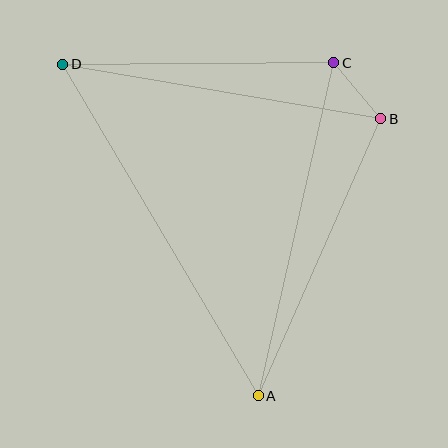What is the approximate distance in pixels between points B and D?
The distance between B and D is approximately 323 pixels.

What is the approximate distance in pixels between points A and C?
The distance between A and C is approximately 342 pixels.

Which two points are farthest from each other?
Points A and D are farthest from each other.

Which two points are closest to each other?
Points B and C are closest to each other.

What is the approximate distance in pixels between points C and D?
The distance between C and D is approximately 271 pixels.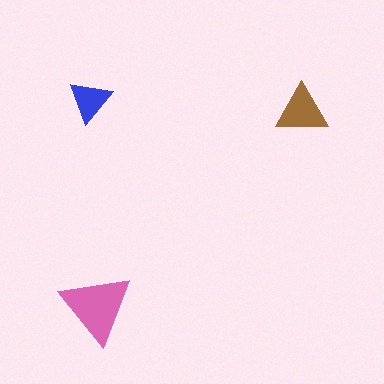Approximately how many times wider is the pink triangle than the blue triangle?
About 1.5 times wider.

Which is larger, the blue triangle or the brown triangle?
The brown one.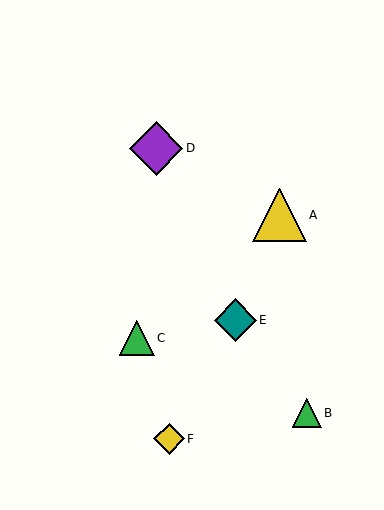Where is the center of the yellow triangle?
The center of the yellow triangle is at (280, 215).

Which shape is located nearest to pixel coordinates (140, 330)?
The green triangle (labeled C) at (137, 338) is nearest to that location.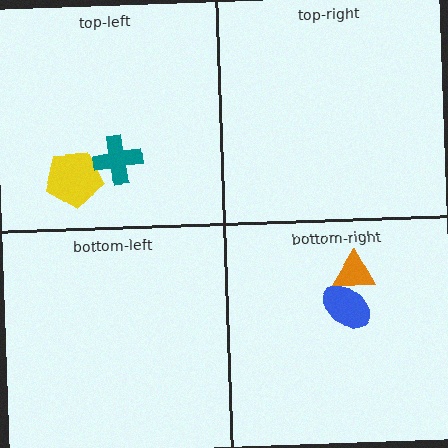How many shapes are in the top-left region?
2.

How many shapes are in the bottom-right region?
2.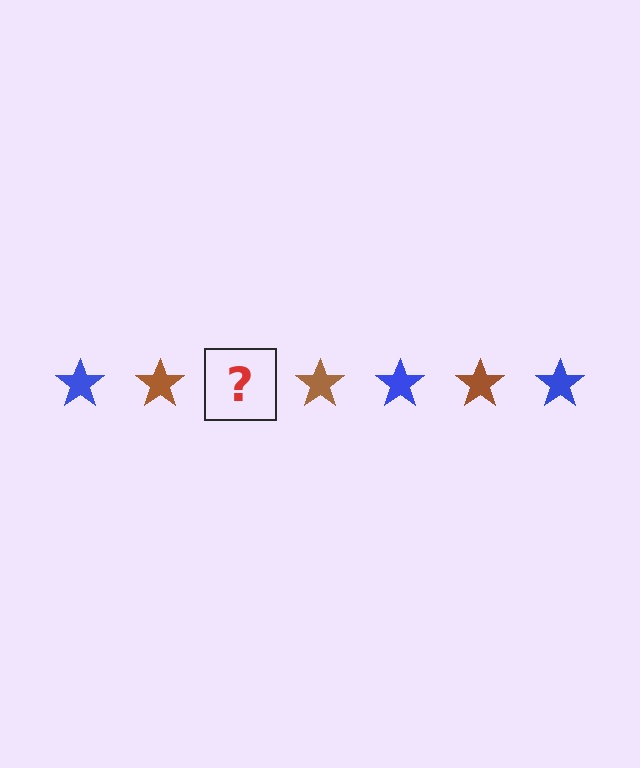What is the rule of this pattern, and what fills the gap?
The rule is that the pattern cycles through blue, brown stars. The gap should be filled with a blue star.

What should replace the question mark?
The question mark should be replaced with a blue star.